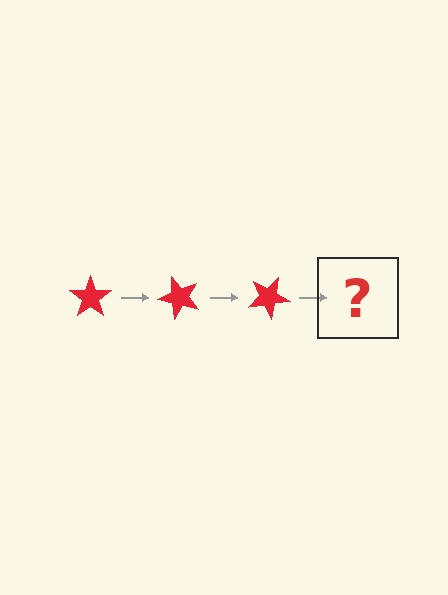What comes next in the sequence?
The next element should be a red star rotated 150 degrees.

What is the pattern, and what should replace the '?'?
The pattern is that the star rotates 50 degrees each step. The '?' should be a red star rotated 150 degrees.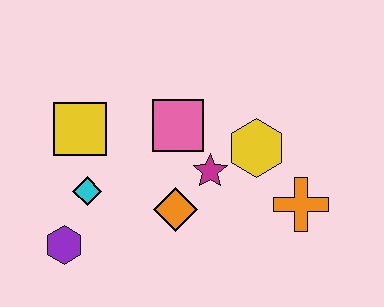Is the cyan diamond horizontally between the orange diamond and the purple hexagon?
Yes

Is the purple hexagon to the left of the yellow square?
Yes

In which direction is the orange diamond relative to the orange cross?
The orange diamond is to the left of the orange cross.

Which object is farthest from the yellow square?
The orange cross is farthest from the yellow square.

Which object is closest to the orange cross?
The yellow hexagon is closest to the orange cross.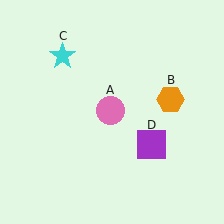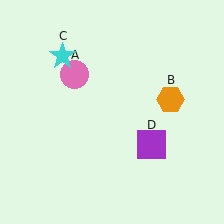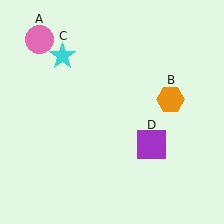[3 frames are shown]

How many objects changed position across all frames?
1 object changed position: pink circle (object A).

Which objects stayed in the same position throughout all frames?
Orange hexagon (object B) and cyan star (object C) and purple square (object D) remained stationary.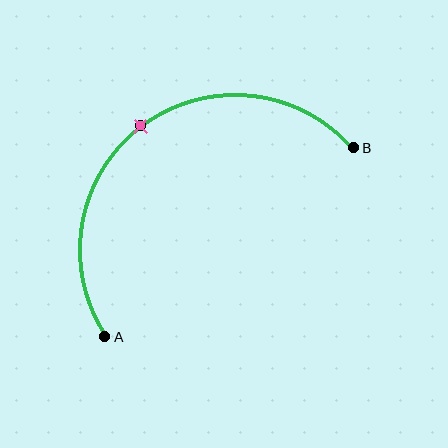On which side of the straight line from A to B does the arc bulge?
The arc bulges above and to the left of the straight line connecting A and B.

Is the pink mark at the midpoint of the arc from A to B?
Yes. The pink mark lies on the arc at equal arc-length from both A and B — it is the arc midpoint.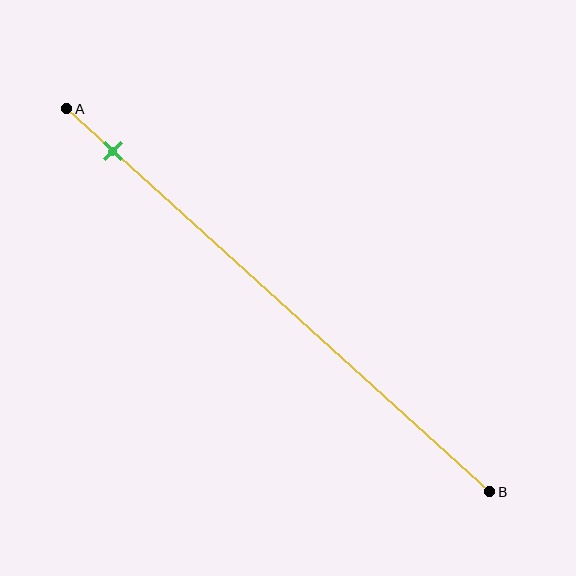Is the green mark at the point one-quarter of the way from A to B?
No, the mark is at about 10% from A, not at the 25% one-quarter point.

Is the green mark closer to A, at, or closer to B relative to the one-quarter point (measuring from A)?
The green mark is closer to point A than the one-quarter point of segment AB.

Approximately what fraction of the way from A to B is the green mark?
The green mark is approximately 10% of the way from A to B.